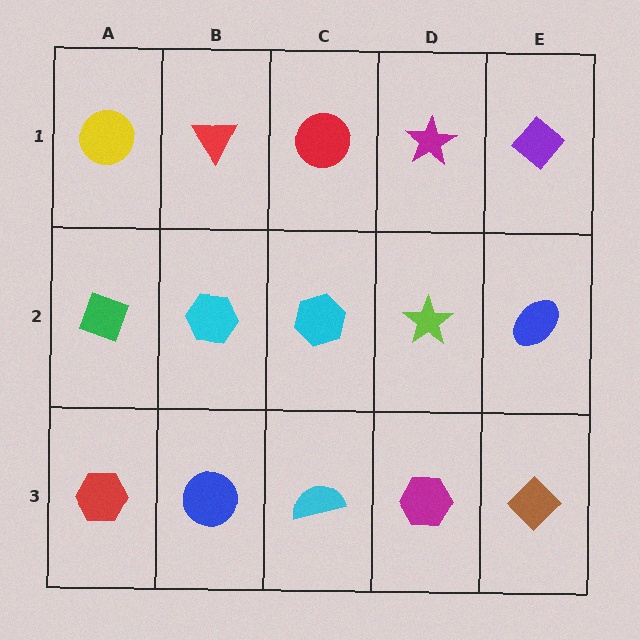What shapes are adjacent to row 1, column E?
A blue ellipse (row 2, column E), a magenta star (row 1, column D).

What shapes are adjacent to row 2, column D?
A magenta star (row 1, column D), a magenta hexagon (row 3, column D), a cyan hexagon (row 2, column C), a blue ellipse (row 2, column E).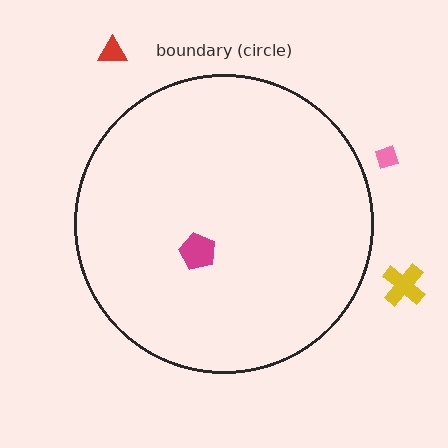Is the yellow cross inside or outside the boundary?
Outside.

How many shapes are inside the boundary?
1 inside, 3 outside.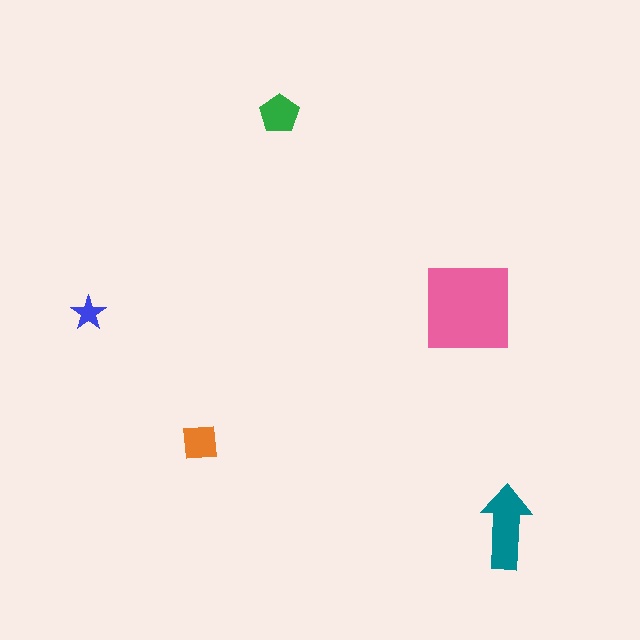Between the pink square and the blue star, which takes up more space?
The pink square.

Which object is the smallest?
The blue star.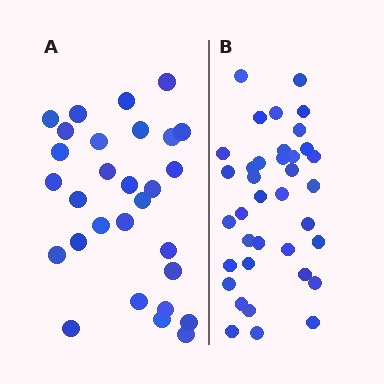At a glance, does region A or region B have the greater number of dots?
Region B (the right region) has more dots.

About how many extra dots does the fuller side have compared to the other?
Region B has roughly 8 or so more dots than region A.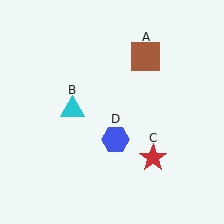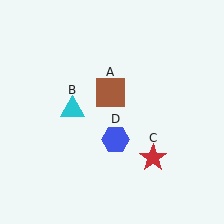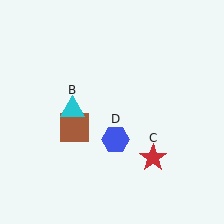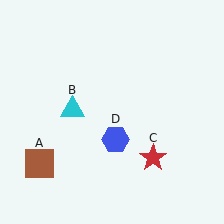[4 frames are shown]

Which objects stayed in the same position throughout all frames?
Cyan triangle (object B) and red star (object C) and blue hexagon (object D) remained stationary.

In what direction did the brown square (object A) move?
The brown square (object A) moved down and to the left.